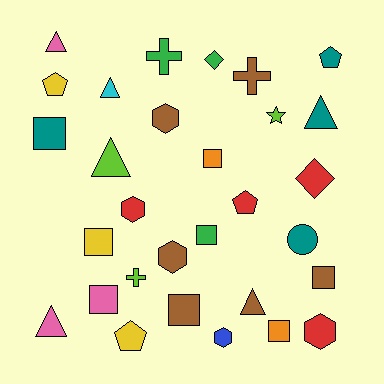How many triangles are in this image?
There are 6 triangles.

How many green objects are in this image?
There are 3 green objects.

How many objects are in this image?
There are 30 objects.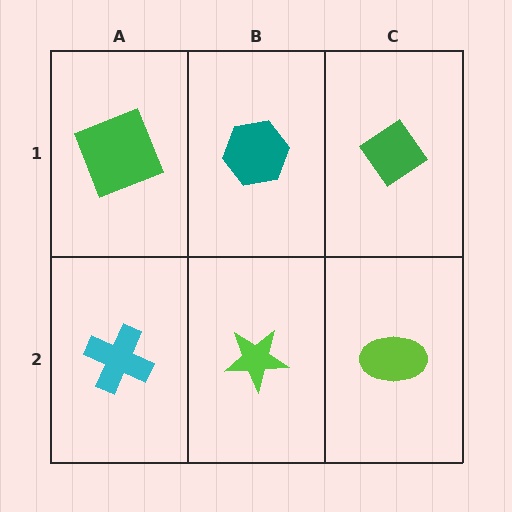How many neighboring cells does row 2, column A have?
2.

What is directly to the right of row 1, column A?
A teal hexagon.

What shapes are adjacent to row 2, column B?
A teal hexagon (row 1, column B), a cyan cross (row 2, column A), a lime ellipse (row 2, column C).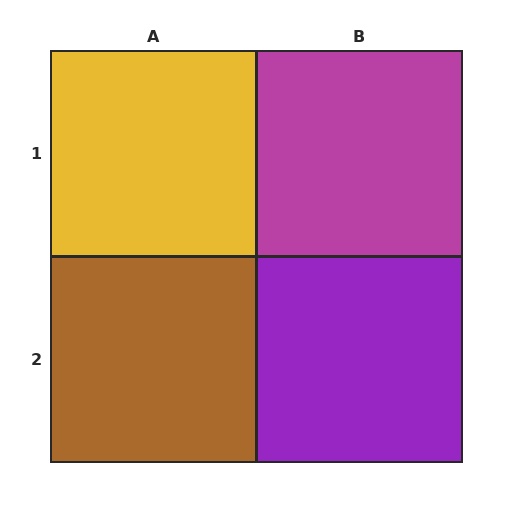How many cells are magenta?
1 cell is magenta.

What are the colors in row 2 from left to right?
Brown, purple.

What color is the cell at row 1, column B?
Magenta.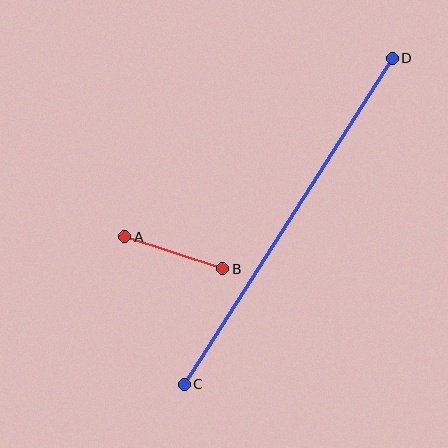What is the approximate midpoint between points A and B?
The midpoint is at approximately (174, 253) pixels.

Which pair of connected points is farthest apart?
Points C and D are farthest apart.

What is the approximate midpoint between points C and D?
The midpoint is at approximately (288, 221) pixels.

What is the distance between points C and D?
The distance is approximately 387 pixels.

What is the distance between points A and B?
The distance is approximately 104 pixels.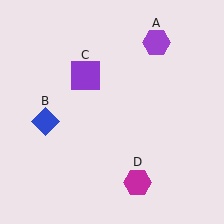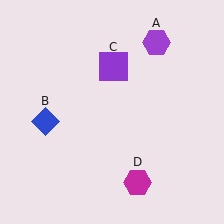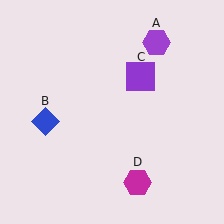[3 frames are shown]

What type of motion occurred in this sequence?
The purple square (object C) rotated clockwise around the center of the scene.